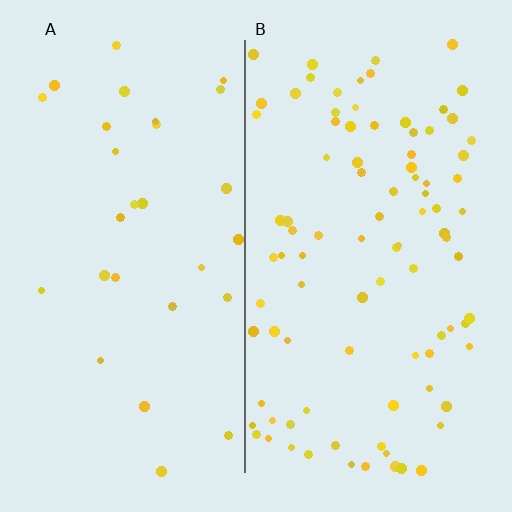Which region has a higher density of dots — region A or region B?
B (the right).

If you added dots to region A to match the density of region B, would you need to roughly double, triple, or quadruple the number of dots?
Approximately triple.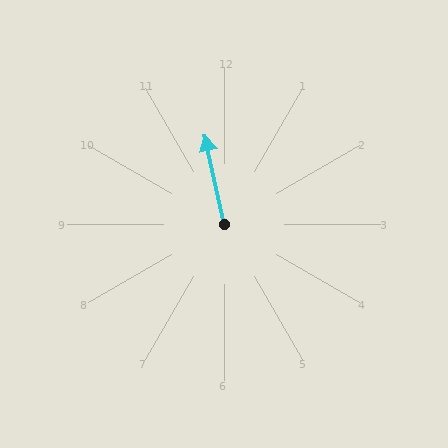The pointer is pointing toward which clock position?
Roughly 12 o'clock.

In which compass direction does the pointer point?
North.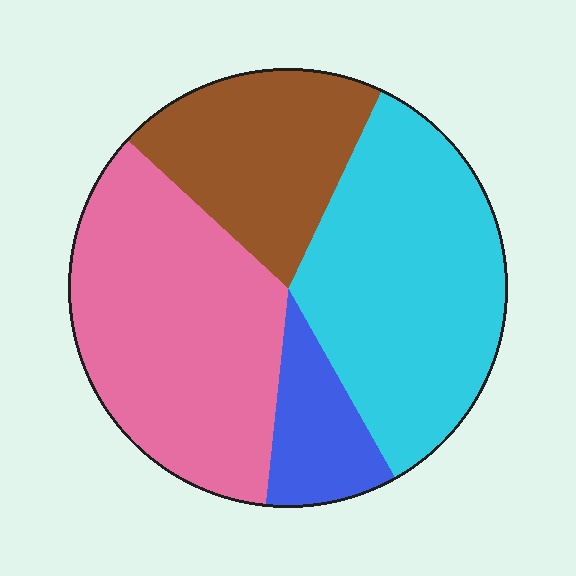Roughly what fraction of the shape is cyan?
Cyan covers 35% of the shape.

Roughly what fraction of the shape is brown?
Brown takes up between a sixth and a third of the shape.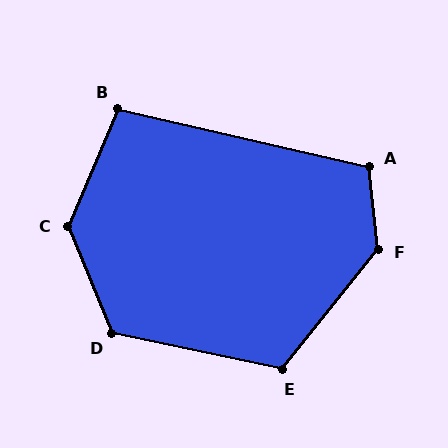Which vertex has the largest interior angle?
F, at approximately 135 degrees.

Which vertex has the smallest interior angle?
B, at approximately 100 degrees.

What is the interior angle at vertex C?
Approximately 134 degrees (obtuse).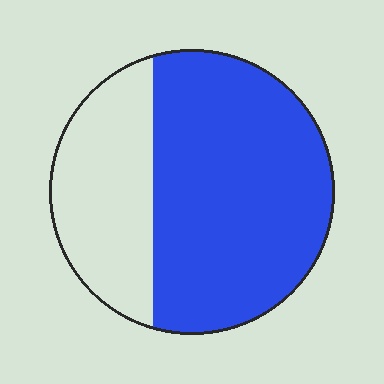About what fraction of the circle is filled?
About two thirds (2/3).